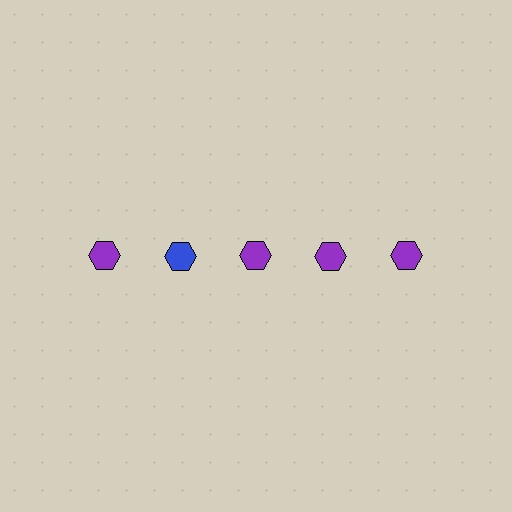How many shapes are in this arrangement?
There are 5 shapes arranged in a grid pattern.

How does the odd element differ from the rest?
It has a different color: blue instead of purple.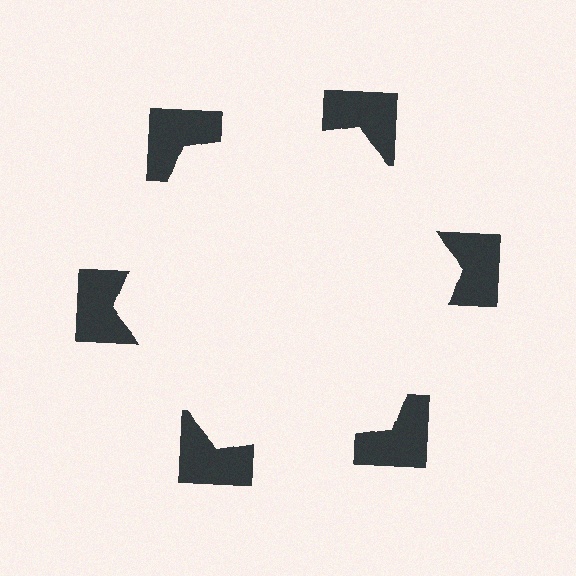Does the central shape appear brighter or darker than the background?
It typically appears slightly brighter than the background, even though no actual brightness change is drawn.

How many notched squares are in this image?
There are 6 — one at each vertex of the illusory hexagon.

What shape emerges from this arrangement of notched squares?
An illusory hexagon — its edges are inferred from the aligned wedge cuts in the notched squares, not physically drawn.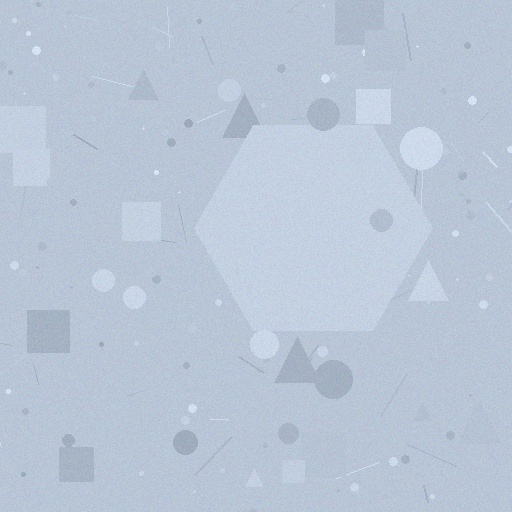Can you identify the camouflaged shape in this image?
The camouflaged shape is a hexagon.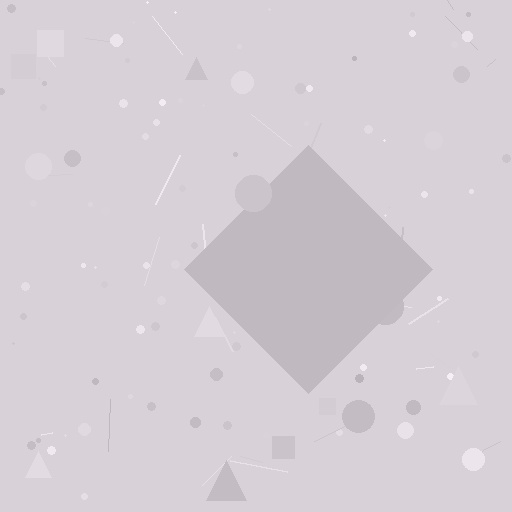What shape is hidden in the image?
A diamond is hidden in the image.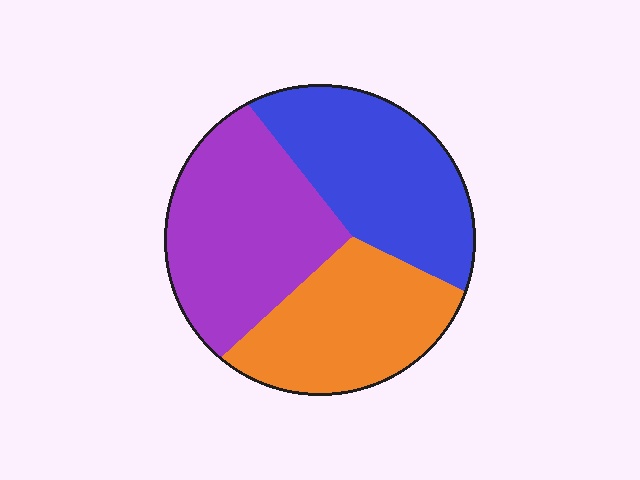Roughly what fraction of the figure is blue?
Blue covers about 35% of the figure.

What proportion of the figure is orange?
Orange takes up between a quarter and a half of the figure.